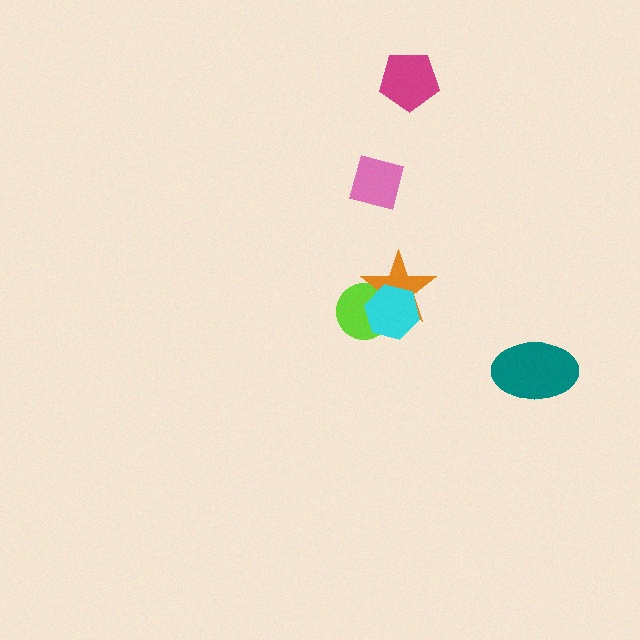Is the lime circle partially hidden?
Yes, it is partially covered by another shape.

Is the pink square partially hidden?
No, no other shape covers it.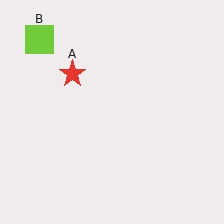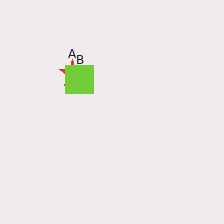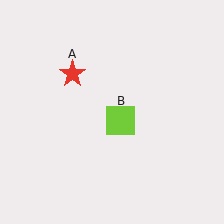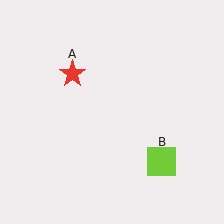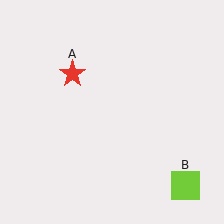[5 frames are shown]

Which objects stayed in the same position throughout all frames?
Red star (object A) remained stationary.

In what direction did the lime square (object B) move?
The lime square (object B) moved down and to the right.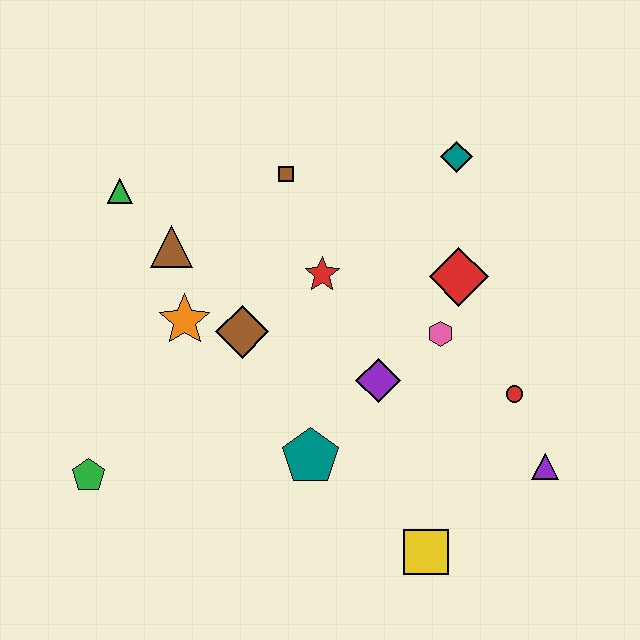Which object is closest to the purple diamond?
The pink hexagon is closest to the purple diamond.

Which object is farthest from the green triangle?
The purple triangle is farthest from the green triangle.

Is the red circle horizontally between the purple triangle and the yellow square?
Yes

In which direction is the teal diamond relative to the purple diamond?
The teal diamond is above the purple diamond.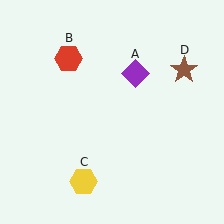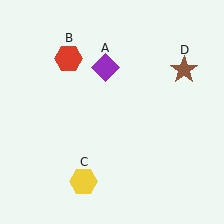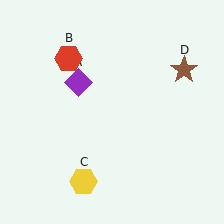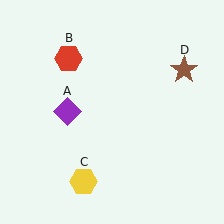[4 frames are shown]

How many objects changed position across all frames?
1 object changed position: purple diamond (object A).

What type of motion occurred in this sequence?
The purple diamond (object A) rotated counterclockwise around the center of the scene.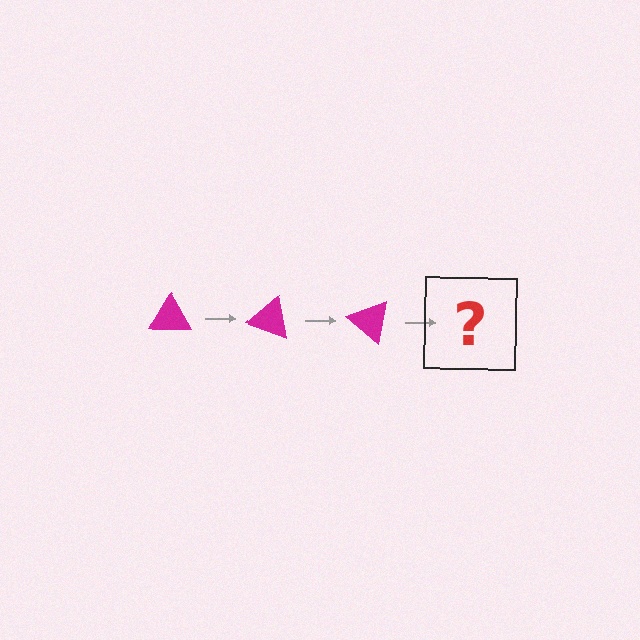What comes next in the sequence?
The next element should be a magenta triangle rotated 60 degrees.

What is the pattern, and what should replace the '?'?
The pattern is that the triangle rotates 20 degrees each step. The '?' should be a magenta triangle rotated 60 degrees.